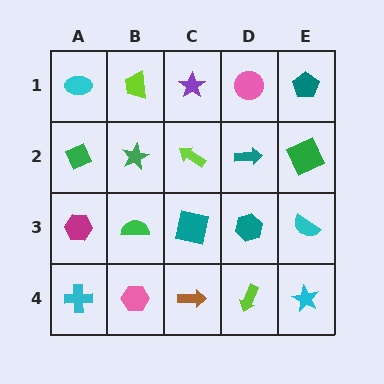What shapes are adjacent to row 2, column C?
A purple star (row 1, column C), a teal square (row 3, column C), a green star (row 2, column B), a teal arrow (row 2, column D).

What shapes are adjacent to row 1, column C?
A lime arrow (row 2, column C), a lime trapezoid (row 1, column B), a pink circle (row 1, column D).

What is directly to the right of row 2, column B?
A lime arrow.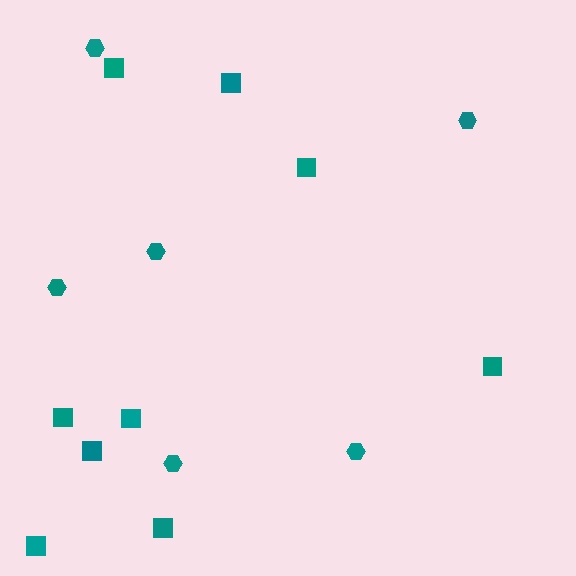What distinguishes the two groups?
There are 2 groups: one group of squares (9) and one group of hexagons (6).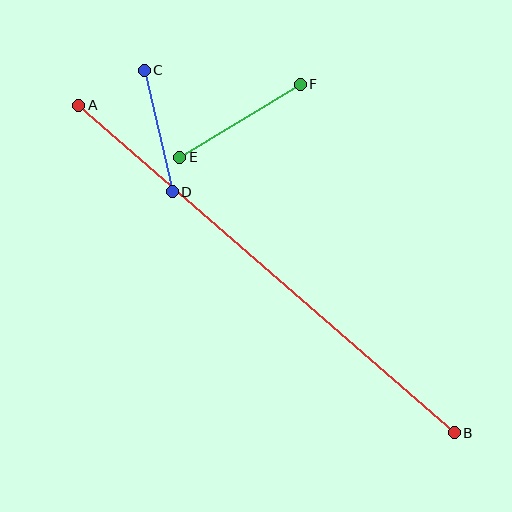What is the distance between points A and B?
The distance is approximately 498 pixels.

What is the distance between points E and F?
The distance is approximately 141 pixels.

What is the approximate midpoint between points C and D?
The midpoint is at approximately (158, 131) pixels.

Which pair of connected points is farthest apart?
Points A and B are farthest apart.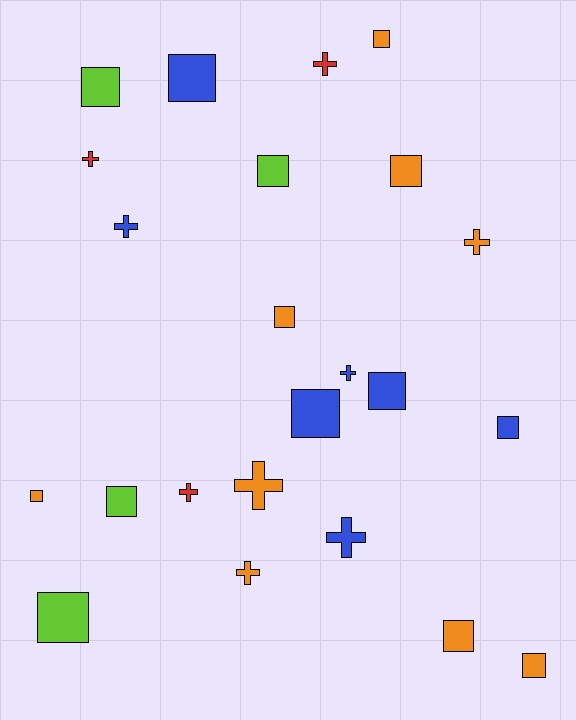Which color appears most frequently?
Orange, with 9 objects.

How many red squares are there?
There are no red squares.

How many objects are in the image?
There are 23 objects.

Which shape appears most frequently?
Square, with 14 objects.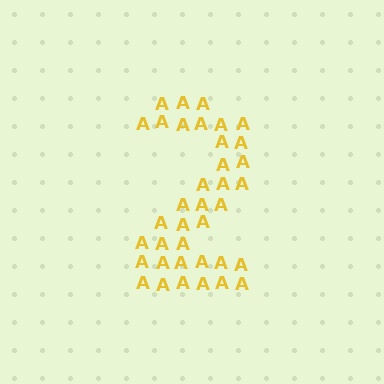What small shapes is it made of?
It is made of small letter A's.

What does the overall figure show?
The overall figure shows the digit 2.